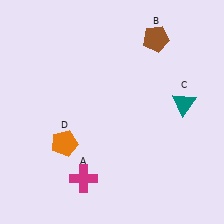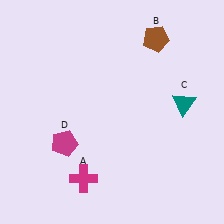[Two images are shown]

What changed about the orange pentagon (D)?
In Image 1, D is orange. In Image 2, it changed to magenta.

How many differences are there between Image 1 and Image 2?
There is 1 difference between the two images.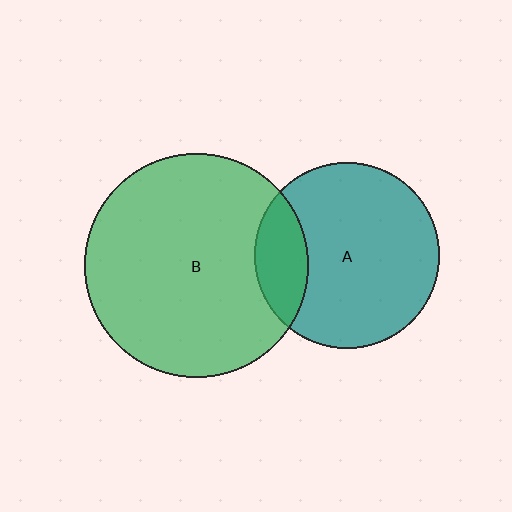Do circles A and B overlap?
Yes.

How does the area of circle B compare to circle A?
Approximately 1.5 times.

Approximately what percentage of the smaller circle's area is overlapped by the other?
Approximately 20%.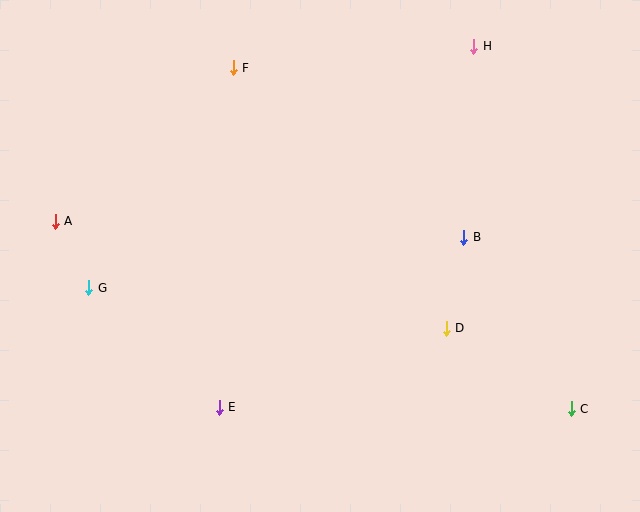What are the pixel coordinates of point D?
Point D is at (446, 328).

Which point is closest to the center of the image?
Point B at (464, 237) is closest to the center.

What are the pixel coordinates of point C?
Point C is at (571, 409).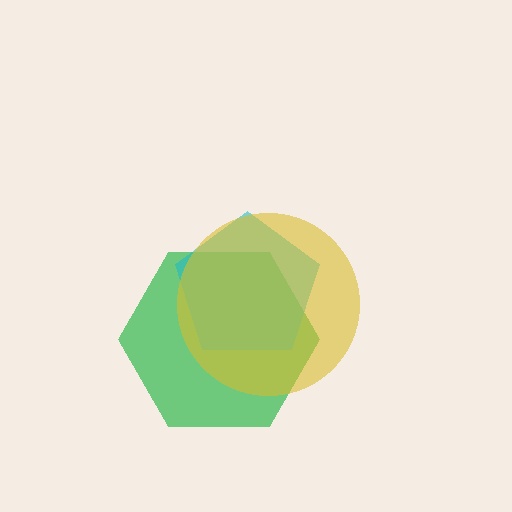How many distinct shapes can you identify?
There are 3 distinct shapes: a green hexagon, a cyan pentagon, a yellow circle.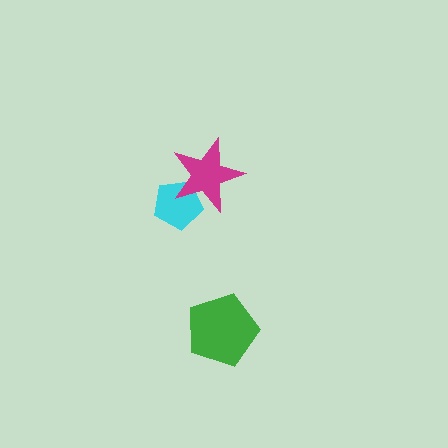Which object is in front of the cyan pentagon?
The magenta star is in front of the cyan pentagon.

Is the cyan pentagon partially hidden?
Yes, it is partially covered by another shape.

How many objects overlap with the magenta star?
1 object overlaps with the magenta star.